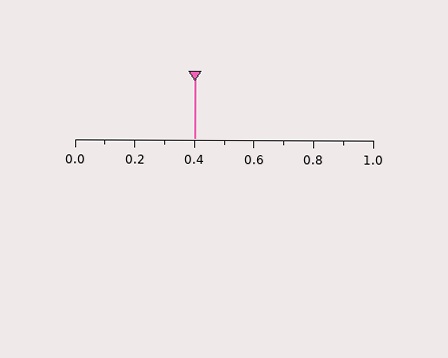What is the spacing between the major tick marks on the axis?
The major ticks are spaced 0.2 apart.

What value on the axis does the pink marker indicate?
The marker indicates approximately 0.4.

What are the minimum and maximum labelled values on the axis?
The axis runs from 0.0 to 1.0.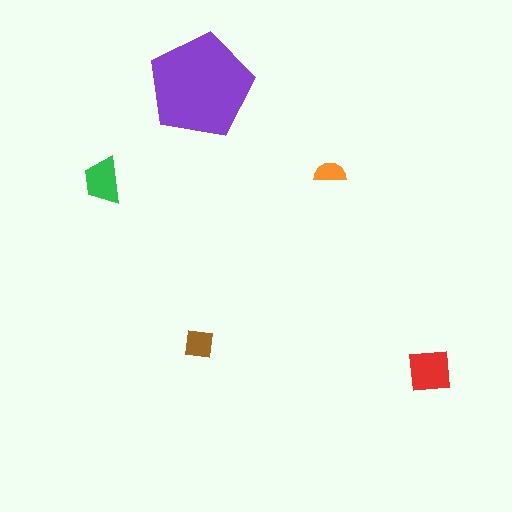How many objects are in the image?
There are 5 objects in the image.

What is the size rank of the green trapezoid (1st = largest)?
3rd.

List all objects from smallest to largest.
The orange semicircle, the brown square, the green trapezoid, the red square, the purple pentagon.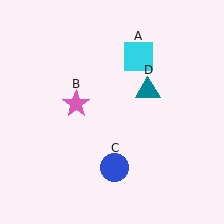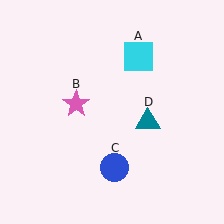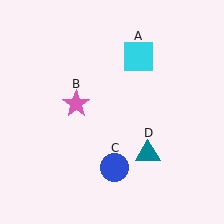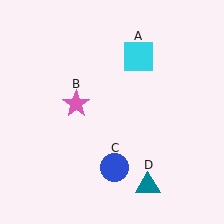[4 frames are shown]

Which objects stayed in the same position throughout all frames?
Cyan square (object A) and pink star (object B) and blue circle (object C) remained stationary.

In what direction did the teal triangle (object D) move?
The teal triangle (object D) moved down.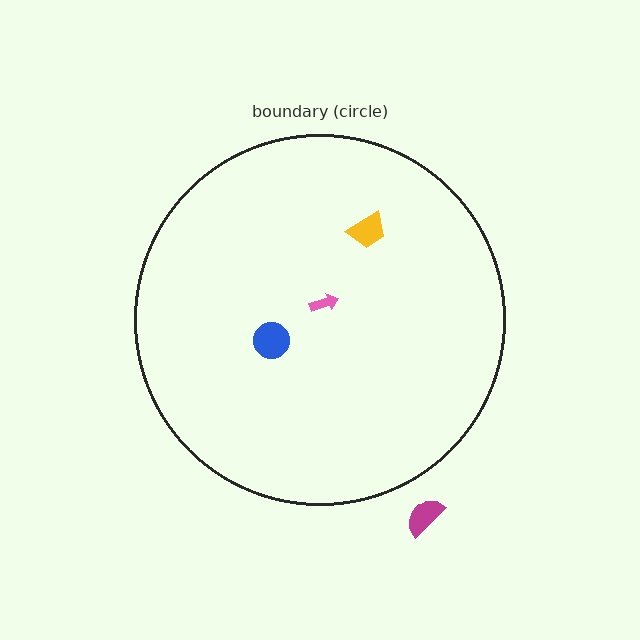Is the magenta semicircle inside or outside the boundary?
Outside.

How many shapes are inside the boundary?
3 inside, 1 outside.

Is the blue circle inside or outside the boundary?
Inside.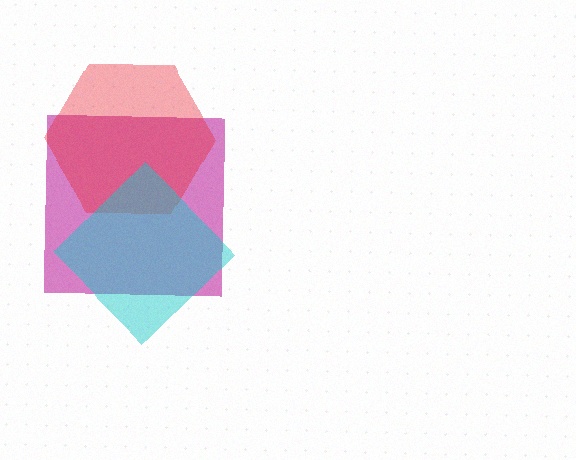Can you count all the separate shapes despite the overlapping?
Yes, there are 3 separate shapes.